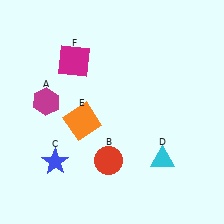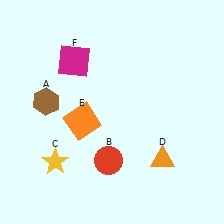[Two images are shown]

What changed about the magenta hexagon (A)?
In Image 1, A is magenta. In Image 2, it changed to brown.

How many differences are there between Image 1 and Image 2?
There are 3 differences between the two images.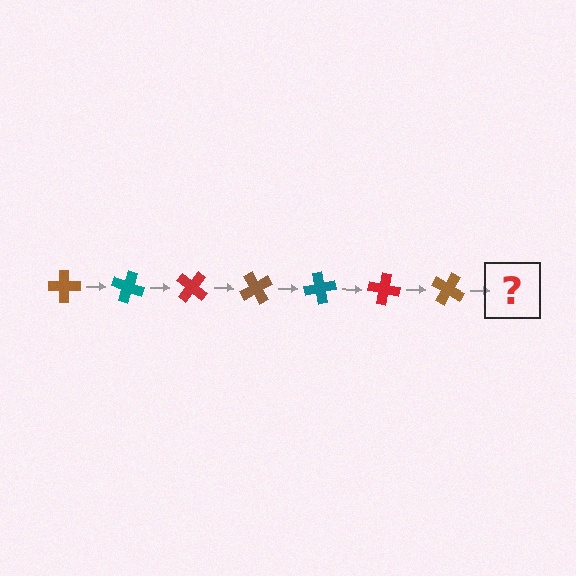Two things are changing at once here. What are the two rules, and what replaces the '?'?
The two rules are that it rotates 20 degrees each step and the color cycles through brown, teal, and red. The '?' should be a teal cross, rotated 140 degrees from the start.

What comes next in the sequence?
The next element should be a teal cross, rotated 140 degrees from the start.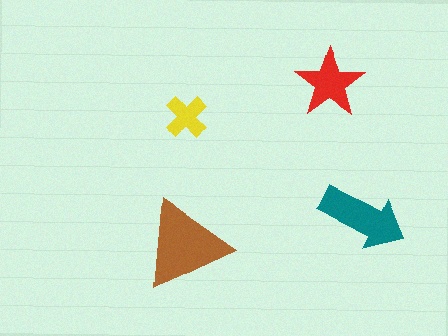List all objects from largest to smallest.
The brown triangle, the teal arrow, the red star, the yellow cross.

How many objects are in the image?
There are 4 objects in the image.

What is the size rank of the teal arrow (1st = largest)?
2nd.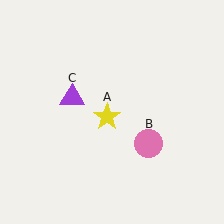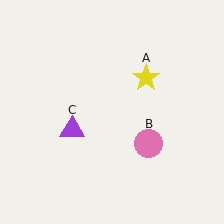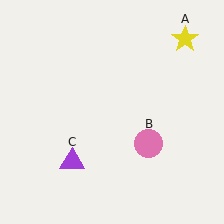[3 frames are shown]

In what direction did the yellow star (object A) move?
The yellow star (object A) moved up and to the right.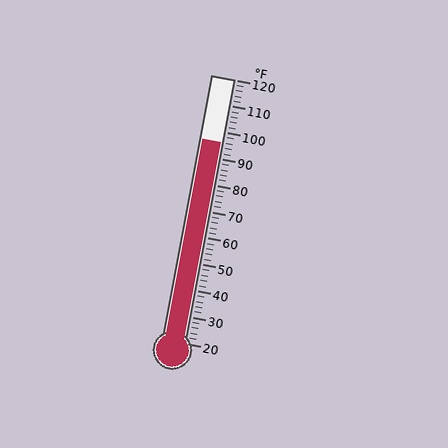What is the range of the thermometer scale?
The thermometer scale ranges from 20°F to 120°F.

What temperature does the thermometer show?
The thermometer shows approximately 96°F.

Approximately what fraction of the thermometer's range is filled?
The thermometer is filled to approximately 75% of its range.